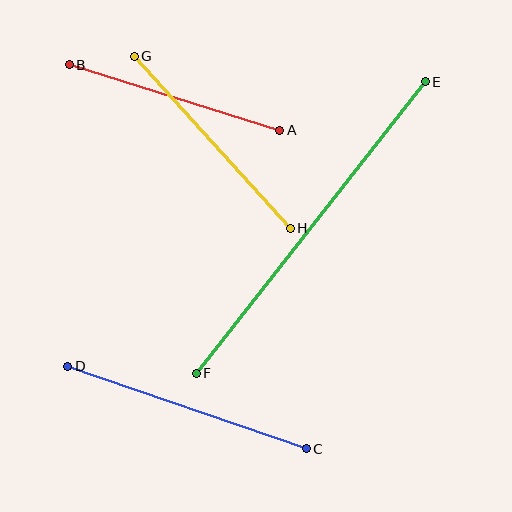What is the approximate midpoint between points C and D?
The midpoint is at approximately (187, 407) pixels.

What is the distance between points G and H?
The distance is approximately 232 pixels.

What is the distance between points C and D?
The distance is approximately 252 pixels.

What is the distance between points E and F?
The distance is approximately 371 pixels.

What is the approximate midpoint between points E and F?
The midpoint is at approximately (311, 228) pixels.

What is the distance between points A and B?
The distance is approximately 221 pixels.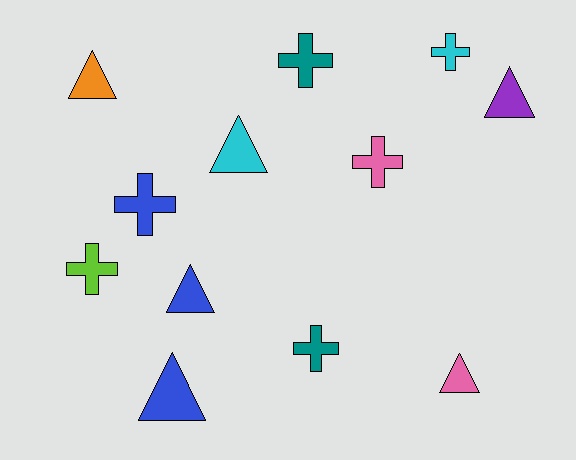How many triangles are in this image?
There are 6 triangles.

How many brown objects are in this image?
There are no brown objects.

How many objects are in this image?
There are 12 objects.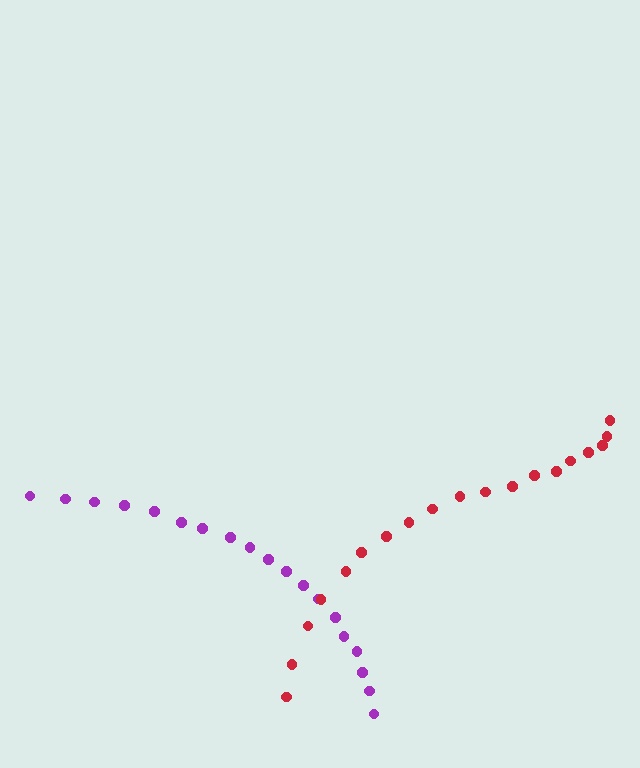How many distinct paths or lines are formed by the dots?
There are 2 distinct paths.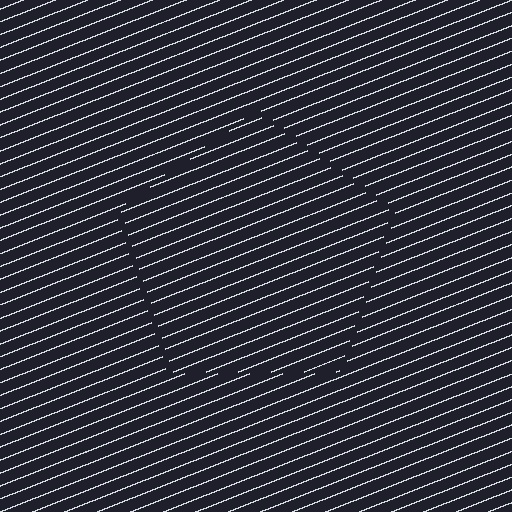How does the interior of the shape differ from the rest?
The interior of the shape contains the same grating, shifted by half a period — the contour is defined by the phase discontinuity where line-ends from the inner and outer gratings abut.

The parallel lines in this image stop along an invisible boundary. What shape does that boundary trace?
An illusory pentagon. The interior of the shape contains the same grating, shifted by half a period — the contour is defined by the phase discontinuity where line-ends from the inner and outer gratings abut.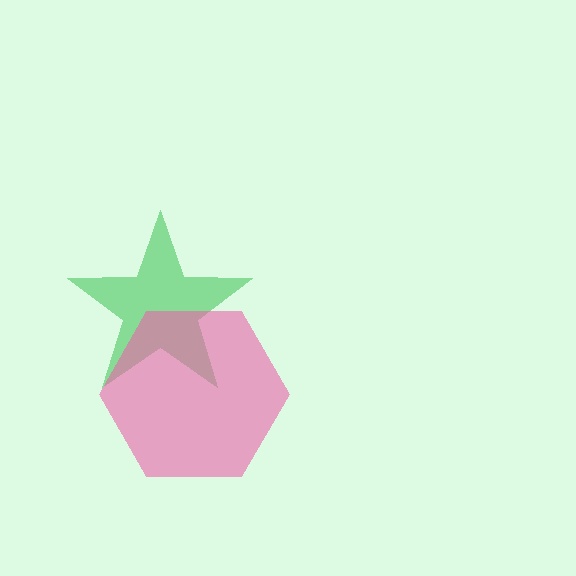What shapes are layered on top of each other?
The layered shapes are: a green star, a pink hexagon.